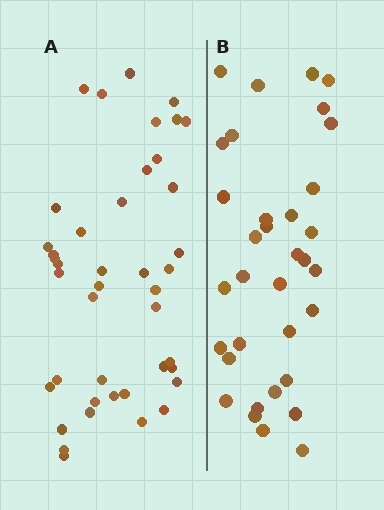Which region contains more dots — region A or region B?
Region A (the left region) has more dots.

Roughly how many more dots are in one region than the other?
Region A has roughly 8 or so more dots than region B.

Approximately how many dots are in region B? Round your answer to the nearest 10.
About 30 dots. (The exact count is 34, which rounds to 30.)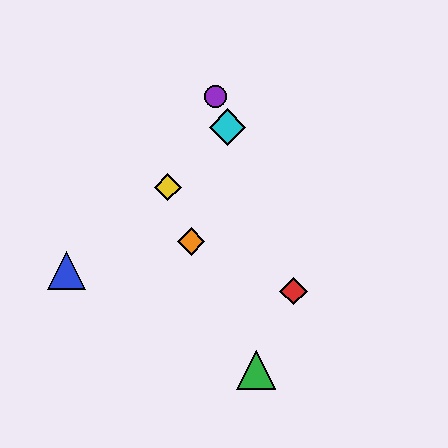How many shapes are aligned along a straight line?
3 shapes (the red diamond, the purple circle, the cyan diamond) are aligned along a straight line.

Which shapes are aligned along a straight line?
The red diamond, the purple circle, the cyan diamond are aligned along a straight line.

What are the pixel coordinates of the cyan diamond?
The cyan diamond is at (228, 127).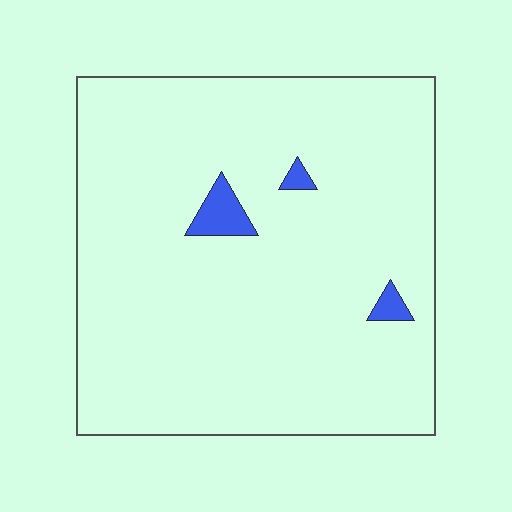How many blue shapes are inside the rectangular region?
3.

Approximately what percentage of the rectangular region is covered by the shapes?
Approximately 5%.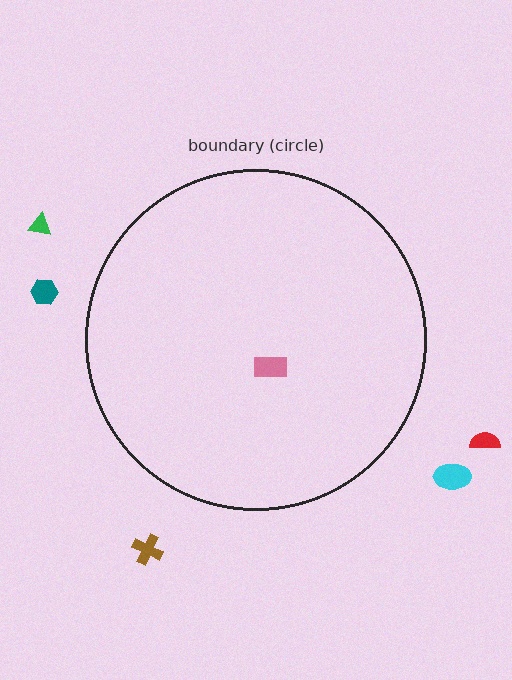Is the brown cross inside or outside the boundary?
Outside.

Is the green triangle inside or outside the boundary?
Outside.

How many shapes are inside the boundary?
1 inside, 5 outside.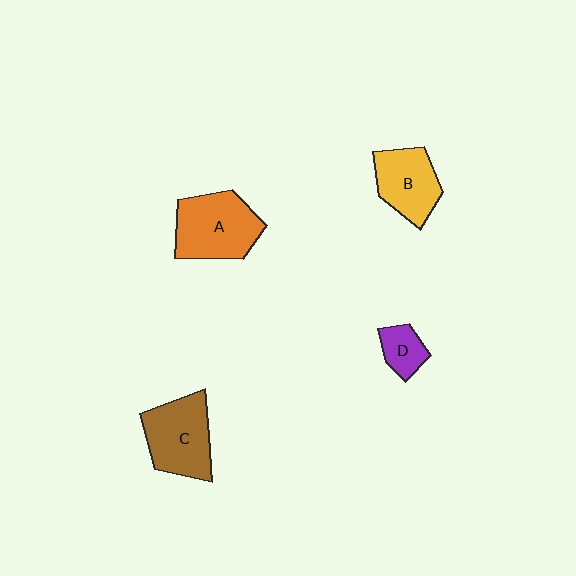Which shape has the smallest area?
Shape D (purple).